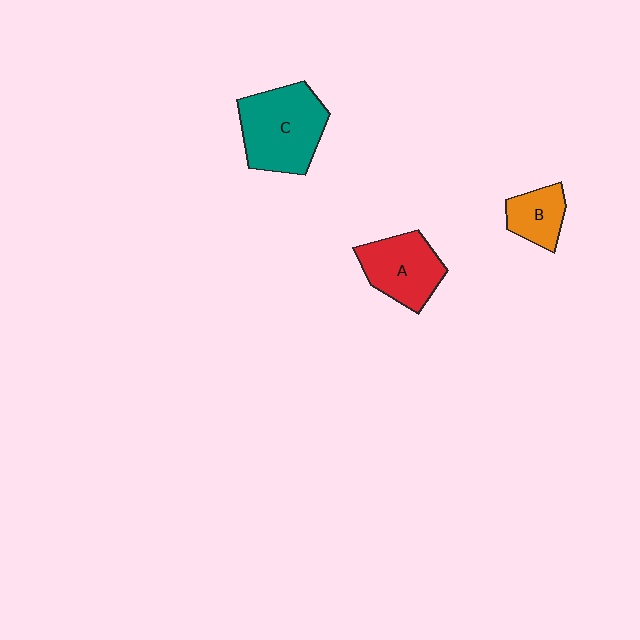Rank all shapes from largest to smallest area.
From largest to smallest: C (teal), A (red), B (orange).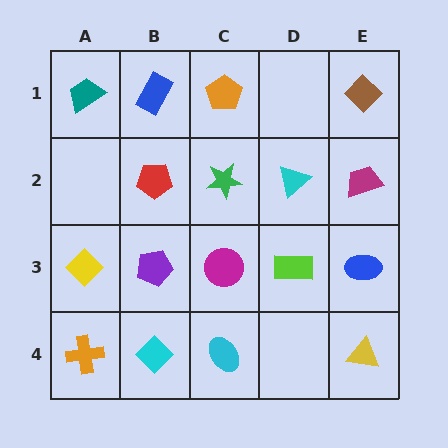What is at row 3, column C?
A magenta circle.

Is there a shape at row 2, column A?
No, that cell is empty.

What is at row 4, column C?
A cyan ellipse.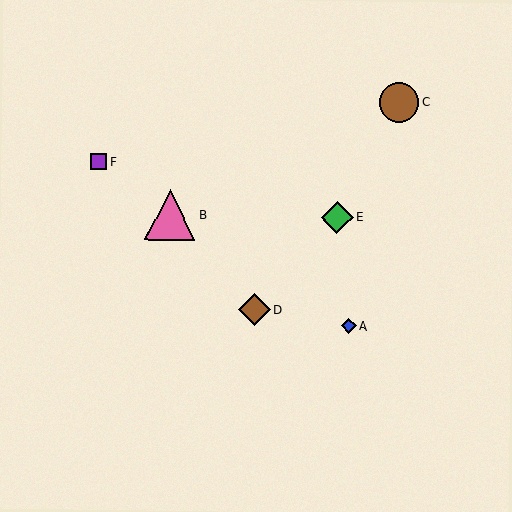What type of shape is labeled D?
Shape D is a brown diamond.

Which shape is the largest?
The pink triangle (labeled B) is the largest.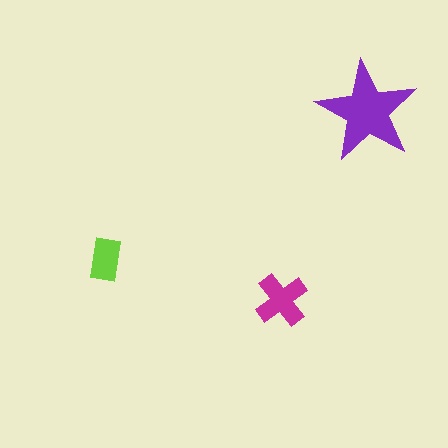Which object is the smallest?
The lime rectangle.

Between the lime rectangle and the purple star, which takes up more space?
The purple star.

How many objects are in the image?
There are 3 objects in the image.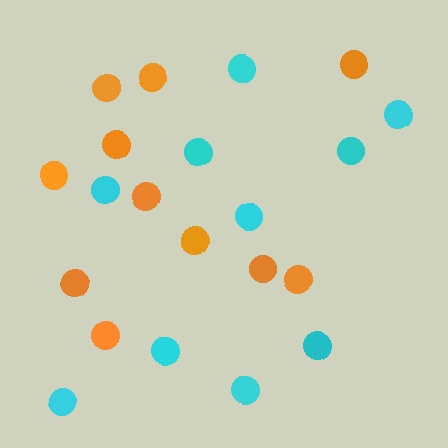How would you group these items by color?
There are 2 groups: one group of cyan circles (10) and one group of orange circles (11).